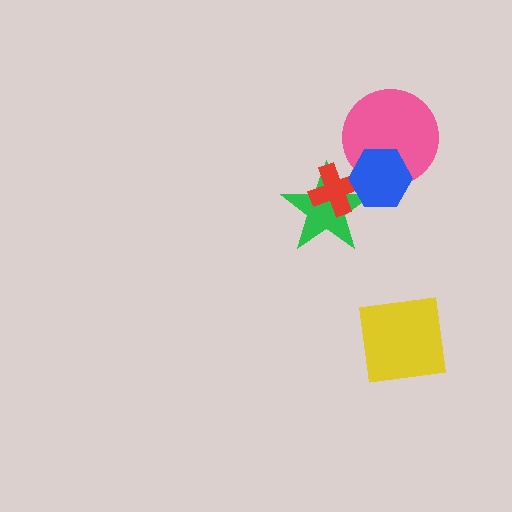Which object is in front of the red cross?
The blue hexagon is in front of the red cross.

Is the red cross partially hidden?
Yes, it is partially covered by another shape.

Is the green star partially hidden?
Yes, it is partially covered by another shape.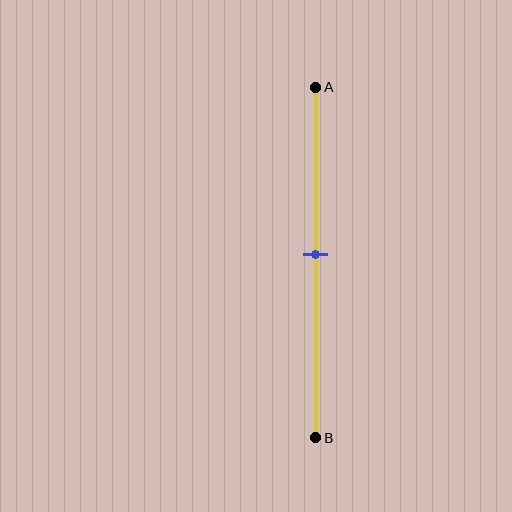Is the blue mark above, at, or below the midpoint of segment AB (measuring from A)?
The blue mark is approximately at the midpoint of segment AB.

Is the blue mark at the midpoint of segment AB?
Yes, the mark is approximately at the midpoint.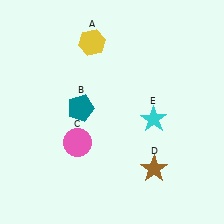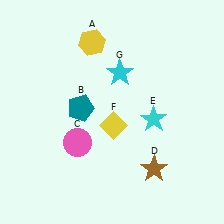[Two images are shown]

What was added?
A yellow diamond (F), a cyan star (G) were added in Image 2.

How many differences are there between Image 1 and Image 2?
There are 2 differences between the two images.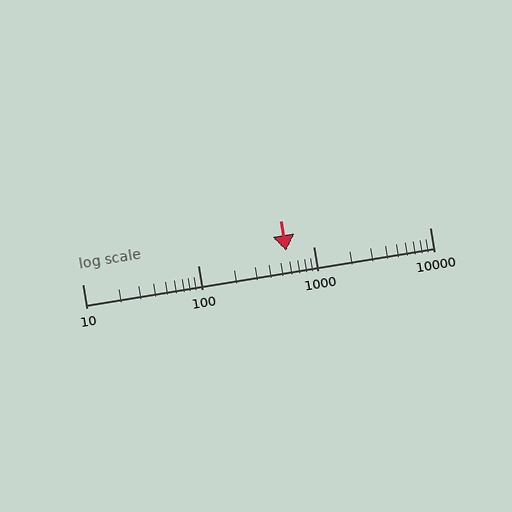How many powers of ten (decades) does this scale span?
The scale spans 3 decades, from 10 to 10000.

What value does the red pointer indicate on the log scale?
The pointer indicates approximately 570.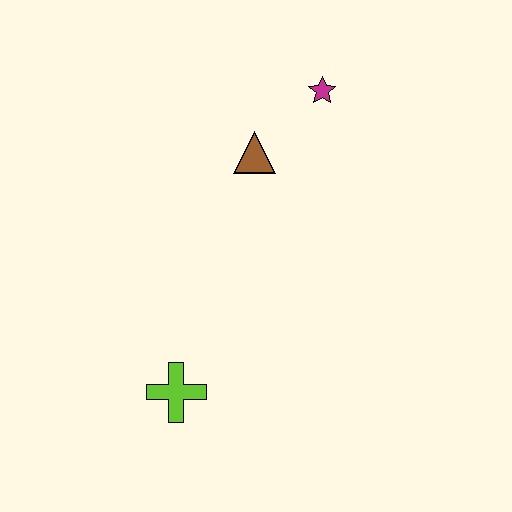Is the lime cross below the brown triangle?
Yes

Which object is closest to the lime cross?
The brown triangle is closest to the lime cross.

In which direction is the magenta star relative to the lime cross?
The magenta star is above the lime cross.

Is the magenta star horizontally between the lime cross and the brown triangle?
No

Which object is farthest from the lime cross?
The magenta star is farthest from the lime cross.